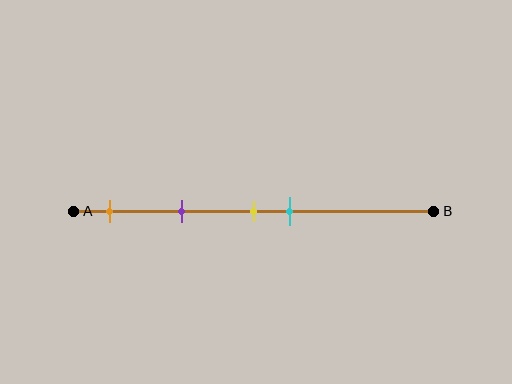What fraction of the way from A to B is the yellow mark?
The yellow mark is approximately 50% (0.5) of the way from A to B.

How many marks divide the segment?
There are 4 marks dividing the segment.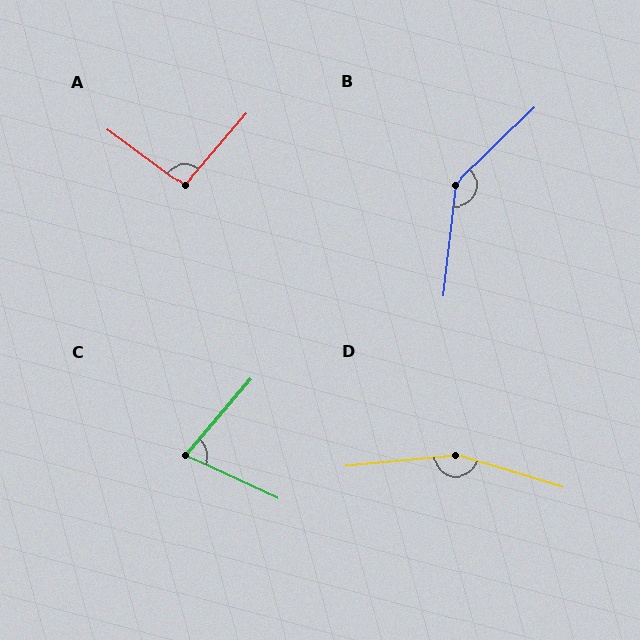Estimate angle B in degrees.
Approximately 140 degrees.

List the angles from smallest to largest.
C (74°), A (94°), B (140°), D (158°).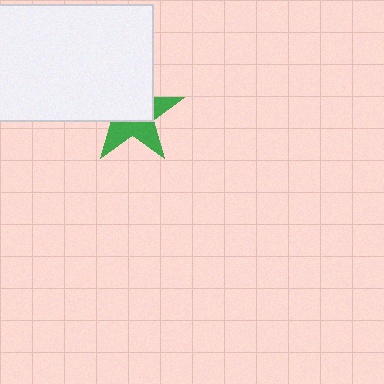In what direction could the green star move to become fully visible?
The green star could move toward the lower-right. That would shift it out from behind the white rectangle entirely.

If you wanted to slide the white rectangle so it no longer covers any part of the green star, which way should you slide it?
Slide it toward the upper-left — that is the most direct way to separate the two shapes.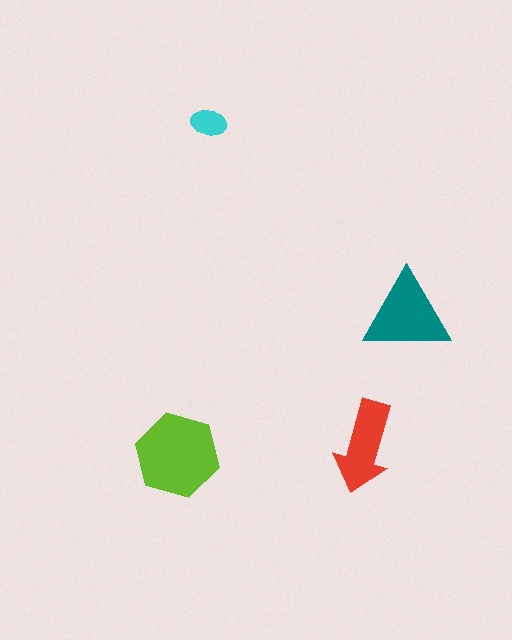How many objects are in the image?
There are 4 objects in the image.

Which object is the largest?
The lime hexagon.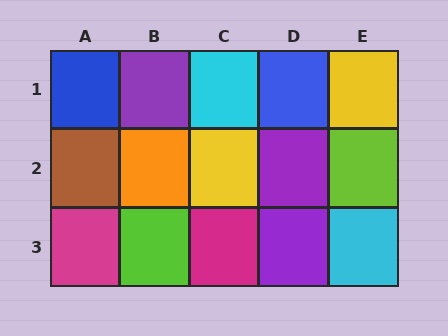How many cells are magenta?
2 cells are magenta.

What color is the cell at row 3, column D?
Purple.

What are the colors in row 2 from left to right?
Brown, orange, yellow, purple, lime.